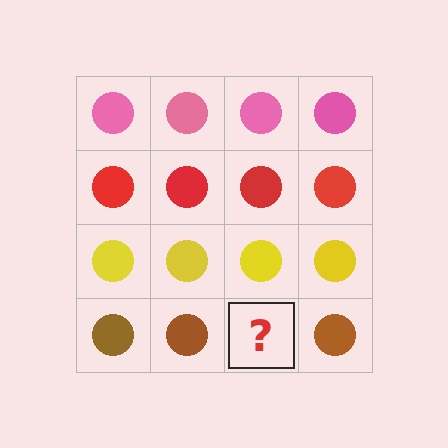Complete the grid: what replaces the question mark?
The question mark should be replaced with a brown circle.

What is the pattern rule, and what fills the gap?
The rule is that each row has a consistent color. The gap should be filled with a brown circle.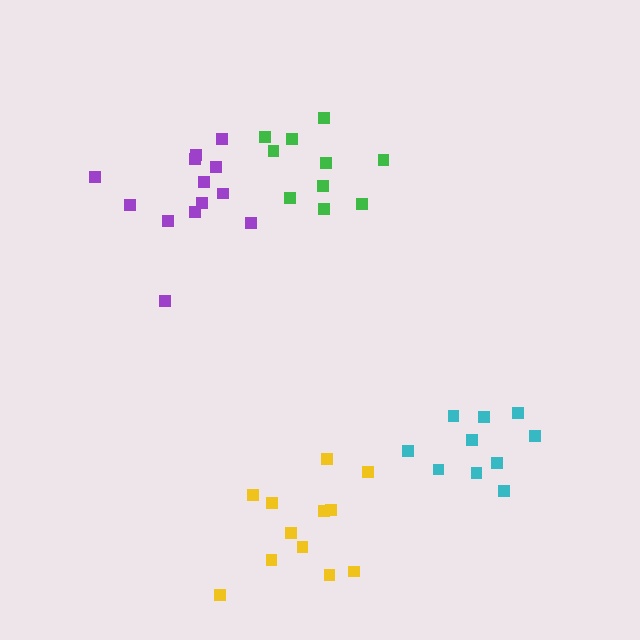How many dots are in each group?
Group 1: 13 dots, Group 2: 10 dots, Group 3: 12 dots, Group 4: 10 dots (45 total).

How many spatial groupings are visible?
There are 4 spatial groupings.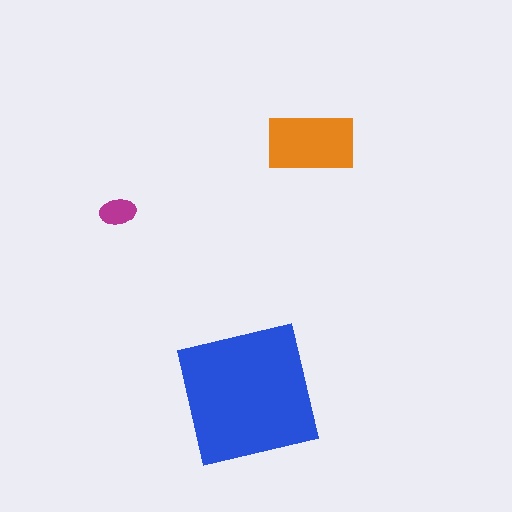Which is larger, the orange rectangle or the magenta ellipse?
The orange rectangle.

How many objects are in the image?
There are 3 objects in the image.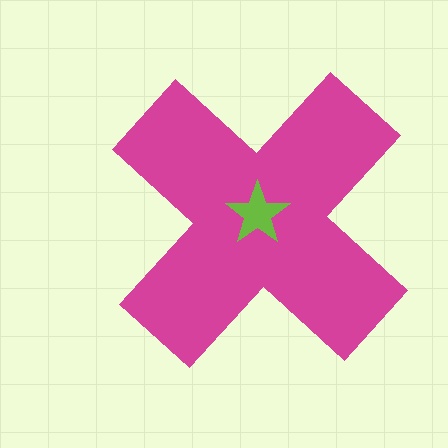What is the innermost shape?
The lime star.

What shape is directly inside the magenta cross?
The lime star.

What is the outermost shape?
The magenta cross.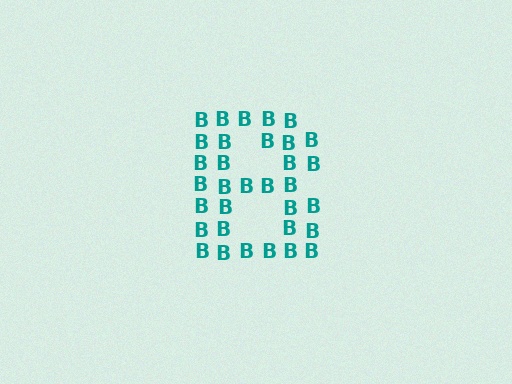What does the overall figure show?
The overall figure shows the letter B.